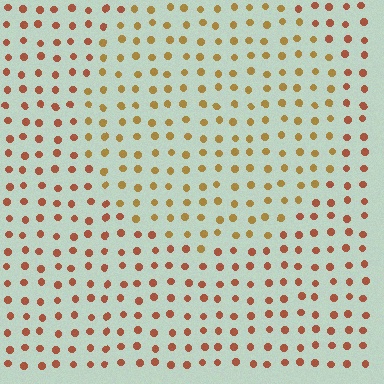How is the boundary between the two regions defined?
The boundary is defined purely by a slight shift in hue (about 29 degrees). Spacing, size, and orientation are identical on both sides.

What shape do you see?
I see a circle.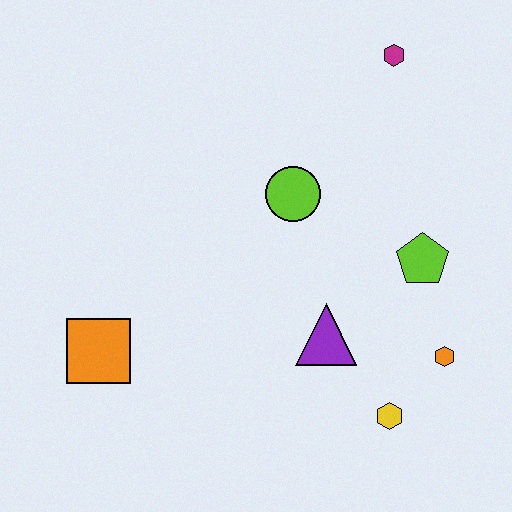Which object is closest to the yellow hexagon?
The orange hexagon is closest to the yellow hexagon.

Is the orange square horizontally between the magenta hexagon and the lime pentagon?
No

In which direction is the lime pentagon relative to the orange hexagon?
The lime pentagon is above the orange hexagon.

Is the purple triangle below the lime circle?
Yes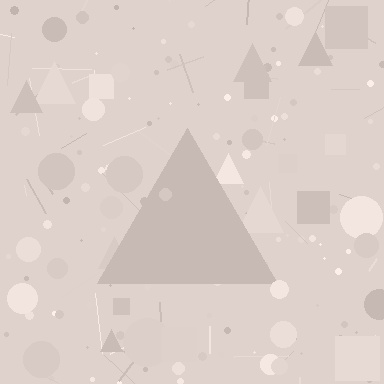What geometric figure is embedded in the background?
A triangle is embedded in the background.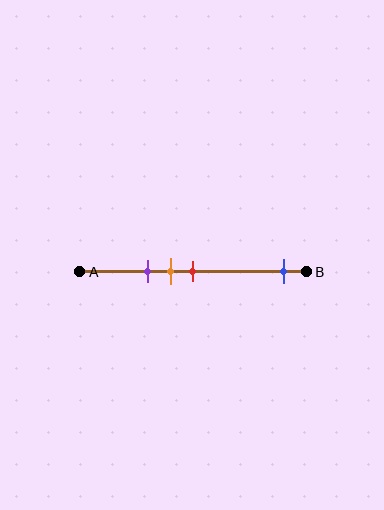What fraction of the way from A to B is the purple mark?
The purple mark is approximately 30% (0.3) of the way from A to B.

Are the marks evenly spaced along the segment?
No, the marks are not evenly spaced.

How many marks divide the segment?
There are 4 marks dividing the segment.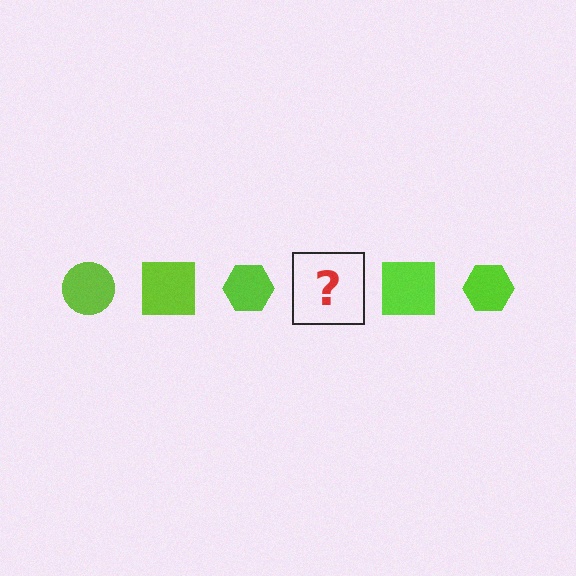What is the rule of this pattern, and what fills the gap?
The rule is that the pattern cycles through circle, square, hexagon shapes in lime. The gap should be filled with a lime circle.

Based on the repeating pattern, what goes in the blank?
The blank should be a lime circle.